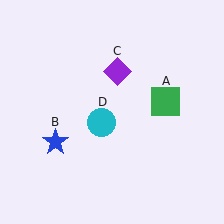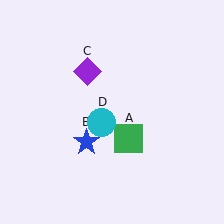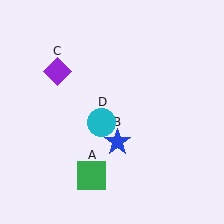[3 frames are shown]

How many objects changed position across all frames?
3 objects changed position: green square (object A), blue star (object B), purple diamond (object C).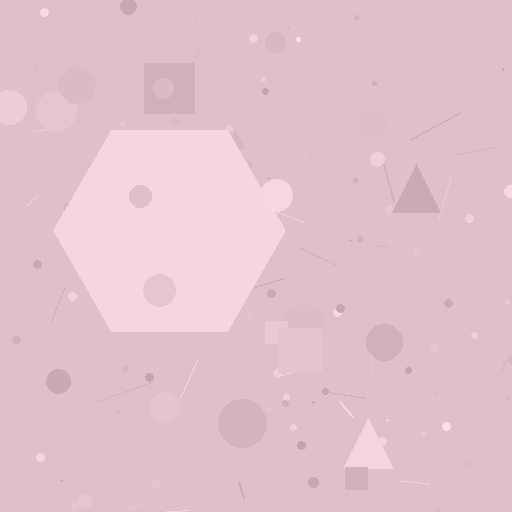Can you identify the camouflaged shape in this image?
The camouflaged shape is a hexagon.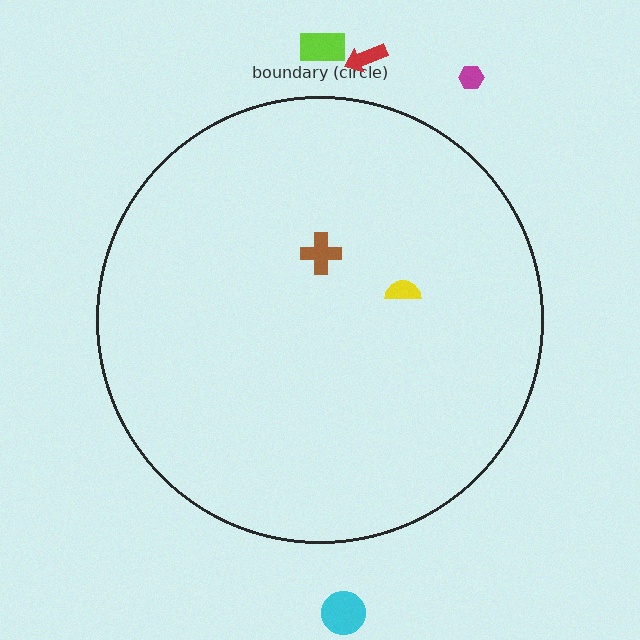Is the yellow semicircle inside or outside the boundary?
Inside.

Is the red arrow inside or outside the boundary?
Outside.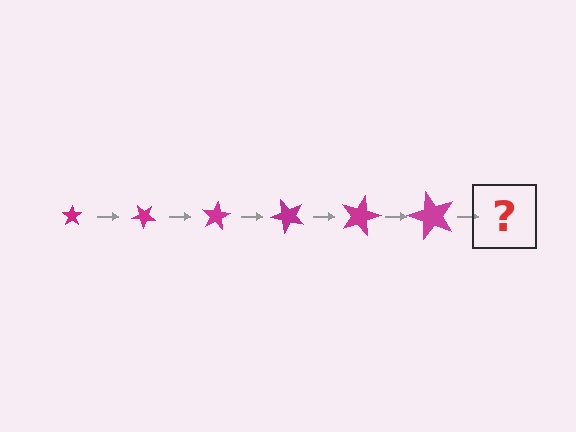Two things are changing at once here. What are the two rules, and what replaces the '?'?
The two rules are that the star grows larger each step and it rotates 40 degrees each step. The '?' should be a star, larger than the previous one and rotated 240 degrees from the start.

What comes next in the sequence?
The next element should be a star, larger than the previous one and rotated 240 degrees from the start.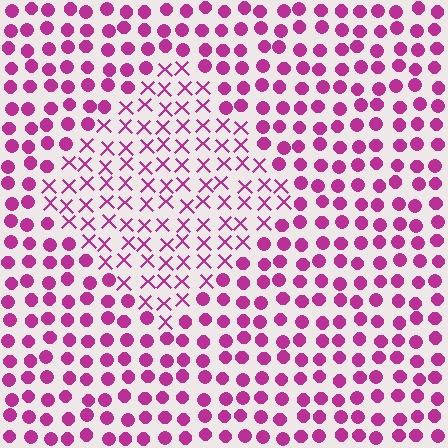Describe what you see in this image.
The image is filled with small magenta elements arranged in a uniform grid. A diamond-shaped region contains X marks, while the surrounding area contains circles. The boundary is defined purely by the change in element shape.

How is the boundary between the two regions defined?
The boundary is defined by a change in element shape: X marks inside vs. circles outside. All elements share the same color and spacing.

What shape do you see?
I see a diamond.